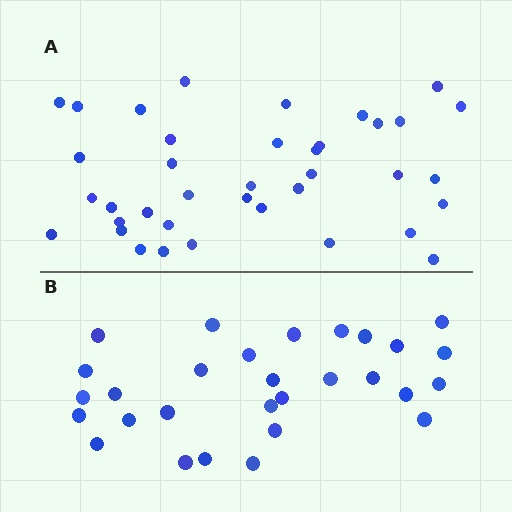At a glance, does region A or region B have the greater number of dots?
Region A (the top region) has more dots.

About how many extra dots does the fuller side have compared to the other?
Region A has roughly 8 or so more dots than region B.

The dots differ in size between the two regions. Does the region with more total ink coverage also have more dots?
No. Region B has more total ink coverage because its dots are larger, but region A actually contains more individual dots. Total area can be misleading — the number of items is what matters here.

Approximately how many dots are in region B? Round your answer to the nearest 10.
About 30 dots. (The exact count is 29, which rounds to 30.)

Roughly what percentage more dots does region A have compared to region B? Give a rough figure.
About 30% more.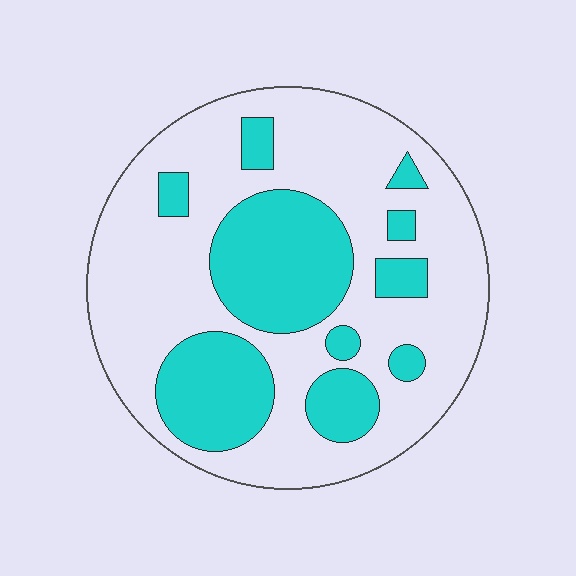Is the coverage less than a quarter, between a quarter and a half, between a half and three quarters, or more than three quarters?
Between a quarter and a half.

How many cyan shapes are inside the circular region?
10.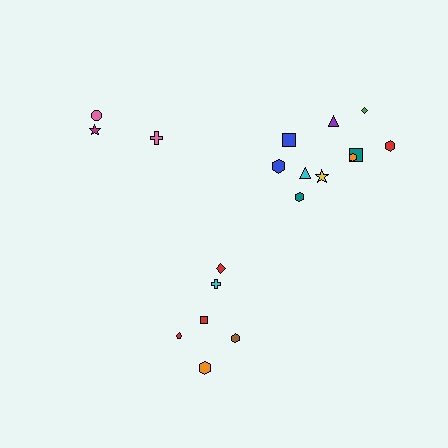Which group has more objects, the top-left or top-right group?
The top-right group.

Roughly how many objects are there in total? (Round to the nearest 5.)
Roughly 20 objects in total.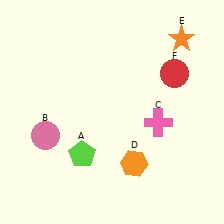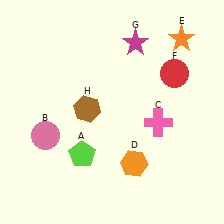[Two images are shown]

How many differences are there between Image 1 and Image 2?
There are 2 differences between the two images.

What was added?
A magenta star (G), a brown hexagon (H) were added in Image 2.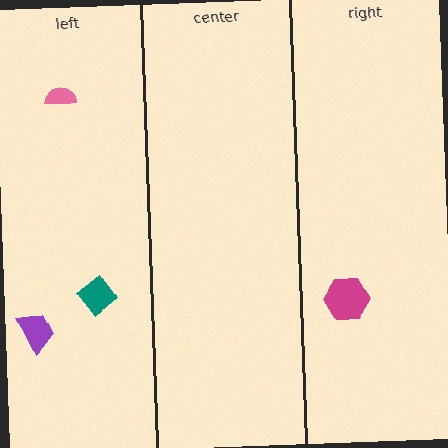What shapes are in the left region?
The purple trapezoid, the pink semicircle, the teal diamond.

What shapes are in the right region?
The magenta hexagon.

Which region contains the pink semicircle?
The left region.